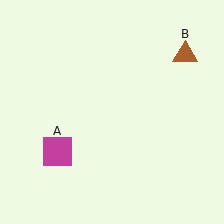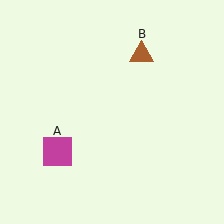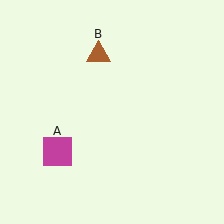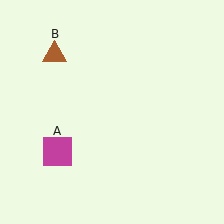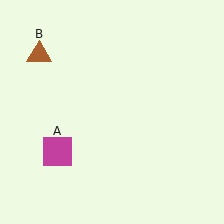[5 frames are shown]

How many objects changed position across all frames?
1 object changed position: brown triangle (object B).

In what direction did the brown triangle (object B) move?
The brown triangle (object B) moved left.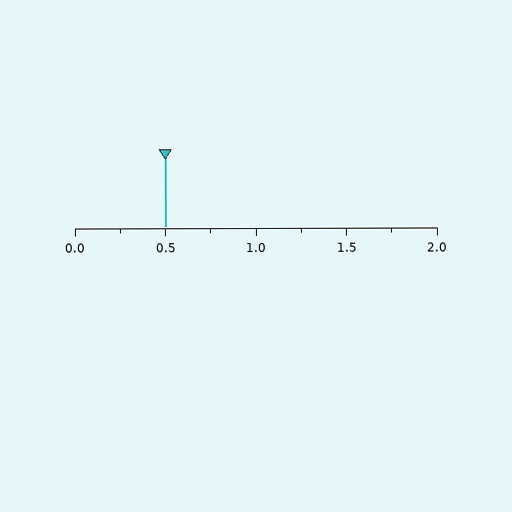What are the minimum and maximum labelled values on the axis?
The axis runs from 0.0 to 2.0.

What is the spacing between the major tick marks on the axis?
The major ticks are spaced 0.5 apart.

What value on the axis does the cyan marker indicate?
The marker indicates approximately 0.5.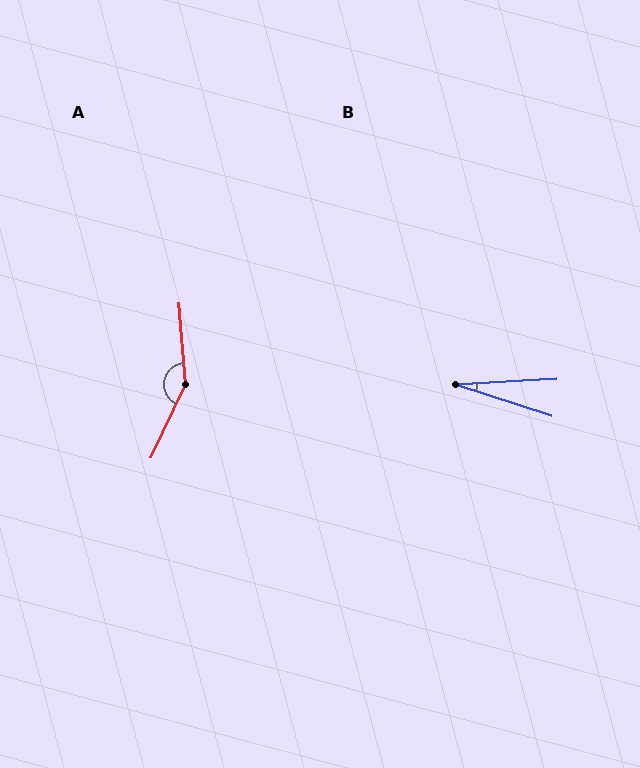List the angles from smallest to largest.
B (21°), A (150°).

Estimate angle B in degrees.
Approximately 21 degrees.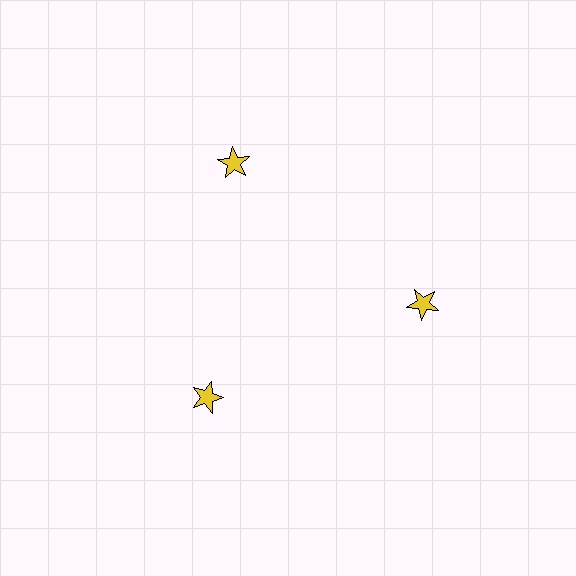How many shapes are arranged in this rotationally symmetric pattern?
There are 3 shapes, arranged in 3 groups of 1.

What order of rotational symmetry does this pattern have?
This pattern has 3-fold rotational symmetry.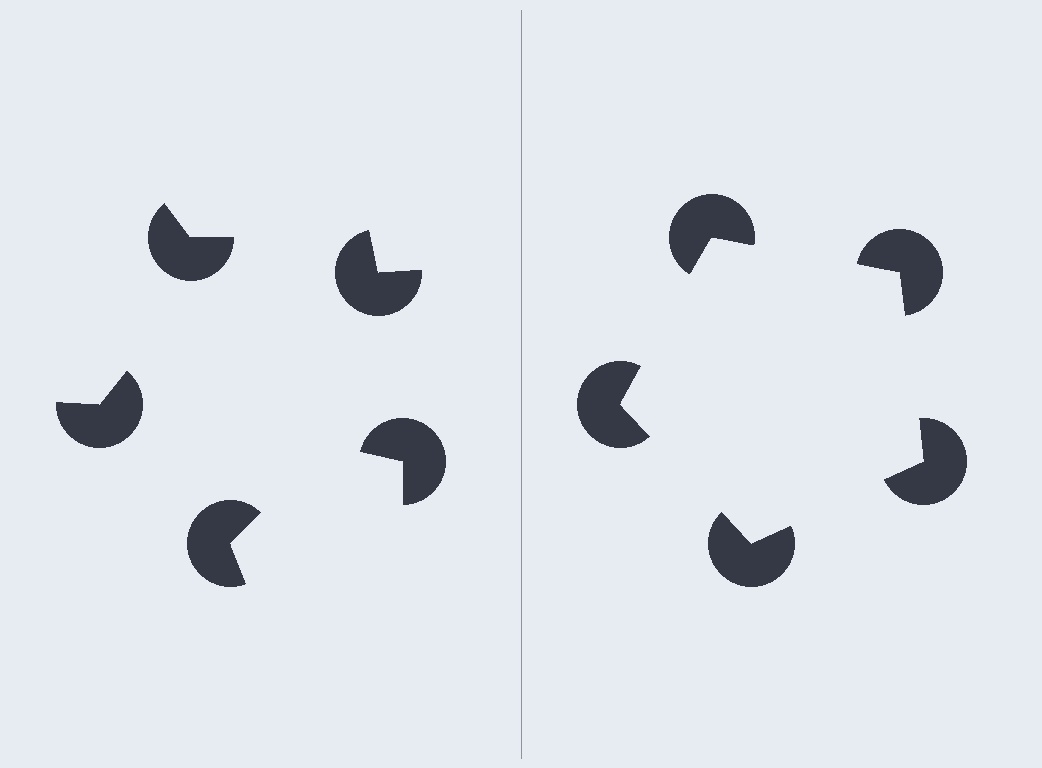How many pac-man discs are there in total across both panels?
10 — 5 on each side.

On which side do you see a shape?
An illusory pentagon appears on the right side. On the left side the wedge cuts are rotated, so no coherent shape forms.